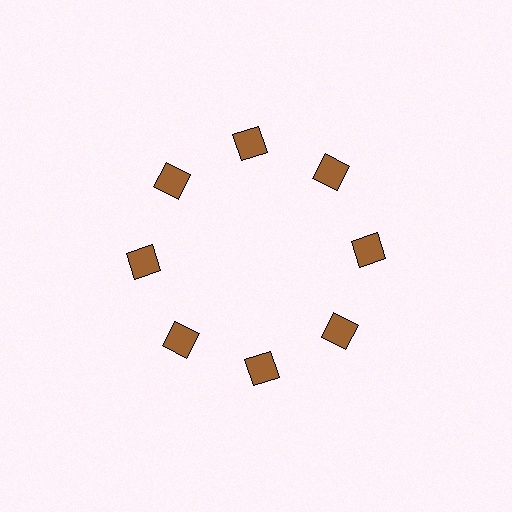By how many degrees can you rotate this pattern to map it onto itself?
The pattern maps onto itself every 45 degrees of rotation.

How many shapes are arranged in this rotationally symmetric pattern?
There are 8 shapes, arranged in 8 groups of 1.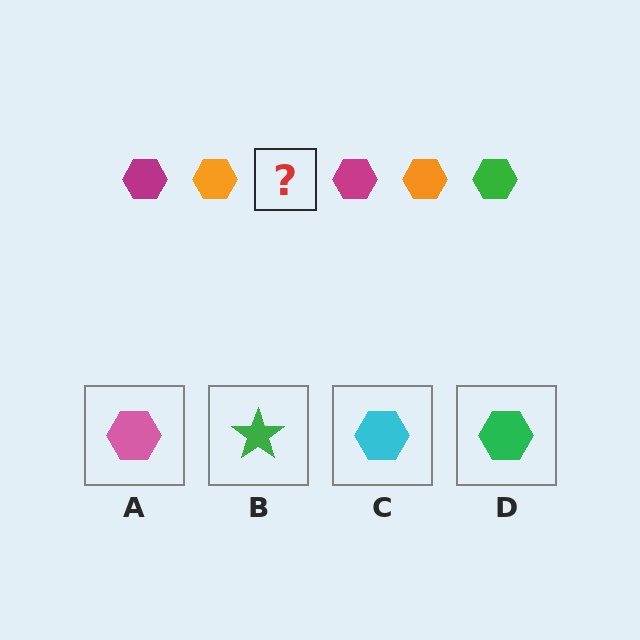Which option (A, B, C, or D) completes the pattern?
D.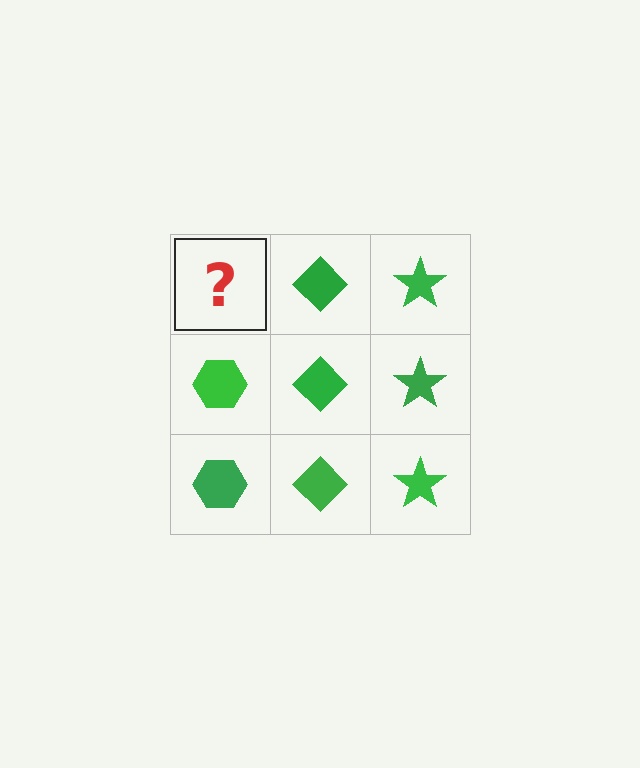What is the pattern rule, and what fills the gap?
The rule is that each column has a consistent shape. The gap should be filled with a green hexagon.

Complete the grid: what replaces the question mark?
The question mark should be replaced with a green hexagon.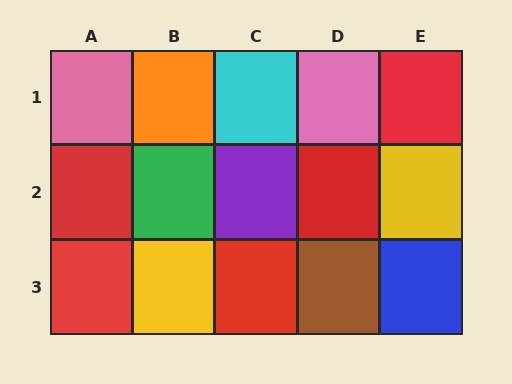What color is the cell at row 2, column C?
Purple.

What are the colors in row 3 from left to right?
Red, yellow, red, brown, blue.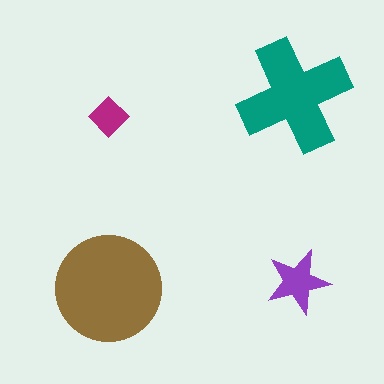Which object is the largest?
The brown circle.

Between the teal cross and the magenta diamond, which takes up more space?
The teal cross.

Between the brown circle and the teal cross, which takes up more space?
The brown circle.